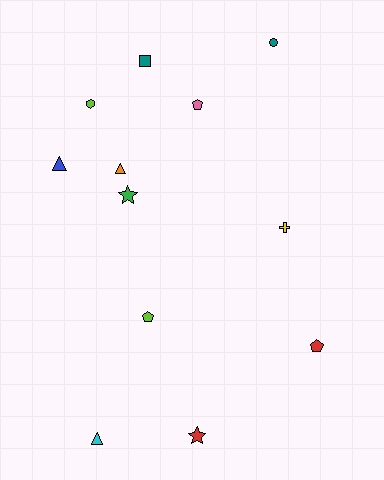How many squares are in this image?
There is 1 square.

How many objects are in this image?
There are 12 objects.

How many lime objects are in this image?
There are 2 lime objects.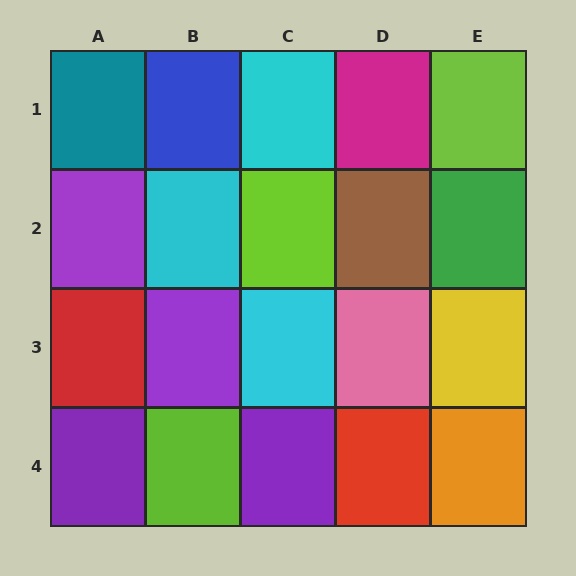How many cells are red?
2 cells are red.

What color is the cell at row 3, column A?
Red.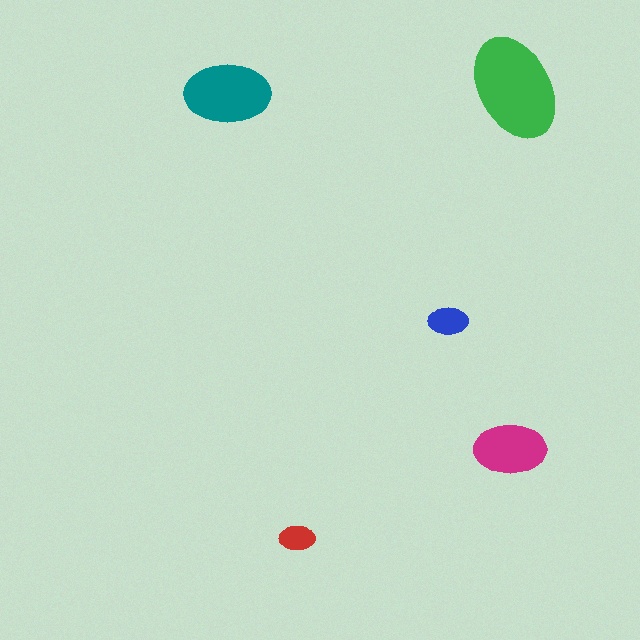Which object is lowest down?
The red ellipse is bottommost.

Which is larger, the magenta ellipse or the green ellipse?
The green one.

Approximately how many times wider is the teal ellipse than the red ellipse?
About 2.5 times wider.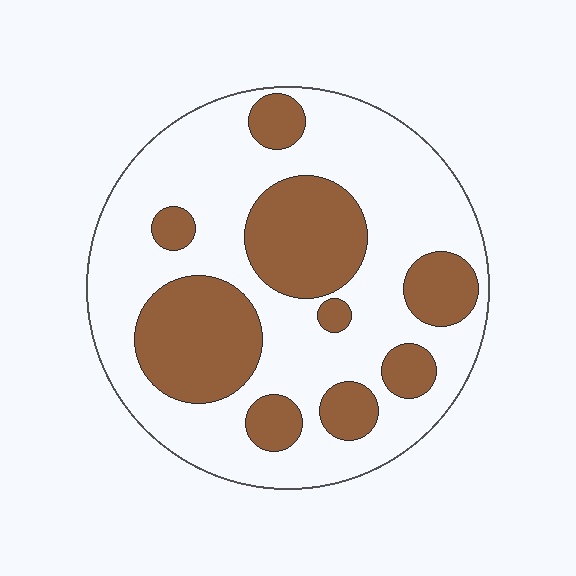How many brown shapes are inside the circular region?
9.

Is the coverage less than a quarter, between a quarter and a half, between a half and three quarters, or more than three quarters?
Between a quarter and a half.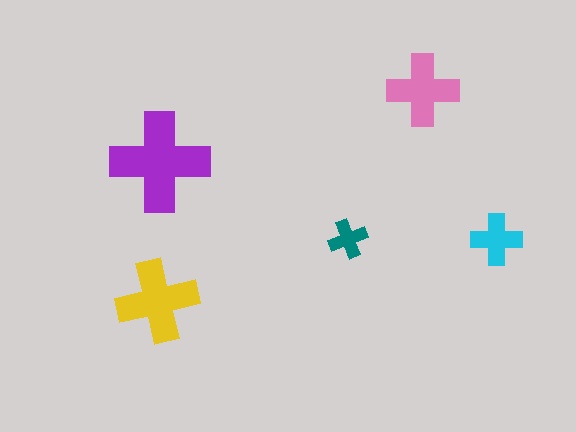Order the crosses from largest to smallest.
the purple one, the yellow one, the pink one, the cyan one, the teal one.